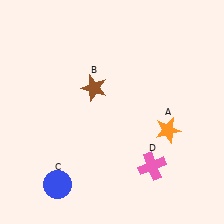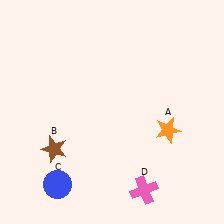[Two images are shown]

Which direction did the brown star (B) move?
The brown star (B) moved down.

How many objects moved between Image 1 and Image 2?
2 objects moved between the two images.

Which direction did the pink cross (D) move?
The pink cross (D) moved down.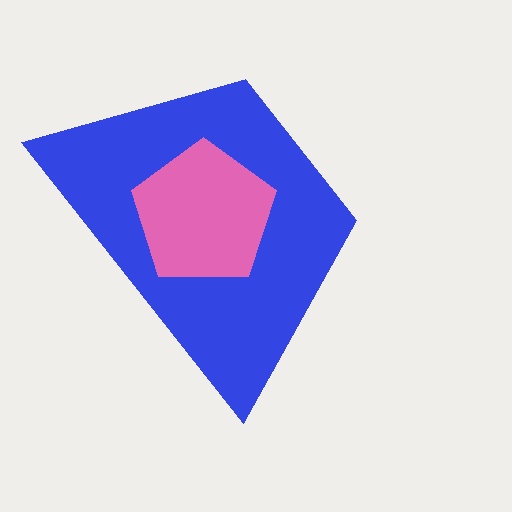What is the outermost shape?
The blue trapezoid.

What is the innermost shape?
The pink pentagon.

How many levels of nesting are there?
2.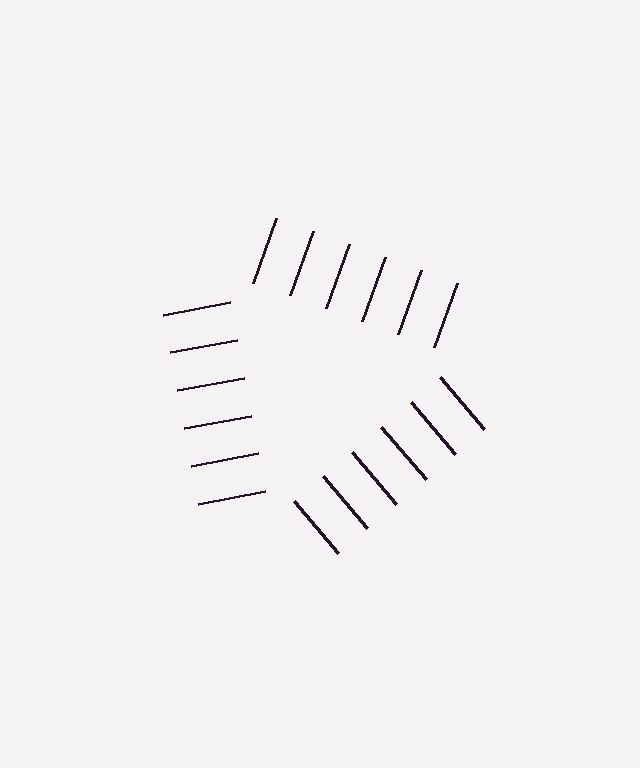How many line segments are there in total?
18 — 6 along each of the 3 edges.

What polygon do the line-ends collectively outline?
An illusory triangle — the line segments terminate on its edges but no continuous stroke is drawn.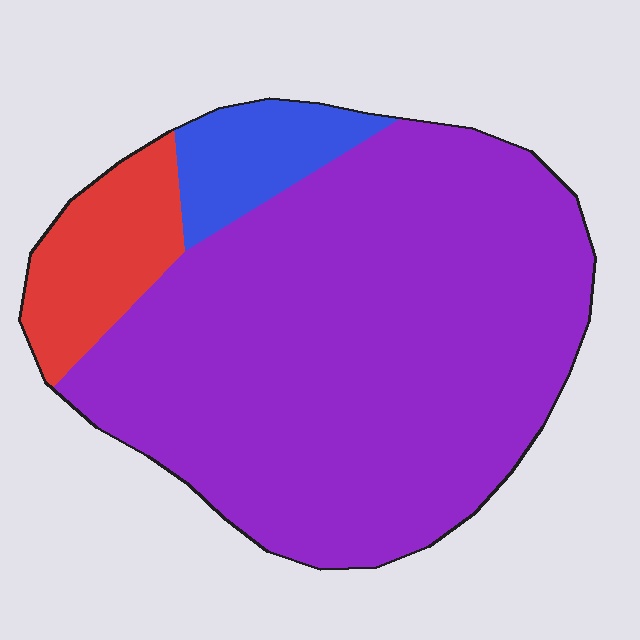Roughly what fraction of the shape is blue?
Blue takes up about one tenth (1/10) of the shape.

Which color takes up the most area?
Purple, at roughly 80%.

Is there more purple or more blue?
Purple.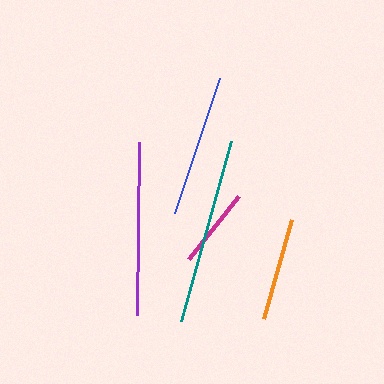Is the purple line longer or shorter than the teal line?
The teal line is longer than the purple line.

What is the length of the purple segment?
The purple segment is approximately 173 pixels long.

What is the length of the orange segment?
The orange segment is approximately 103 pixels long.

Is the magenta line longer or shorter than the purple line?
The purple line is longer than the magenta line.